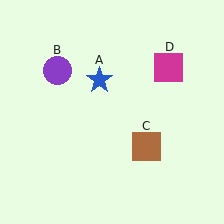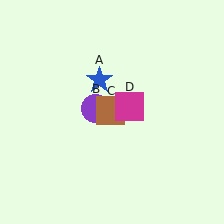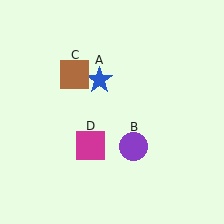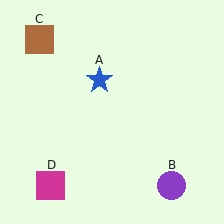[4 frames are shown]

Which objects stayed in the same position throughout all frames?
Blue star (object A) remained stationary.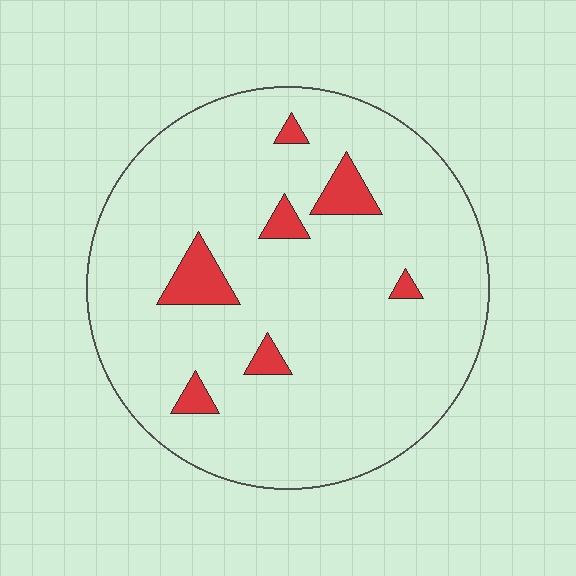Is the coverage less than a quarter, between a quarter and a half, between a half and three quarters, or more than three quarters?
Less than a quarter.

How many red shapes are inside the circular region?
7.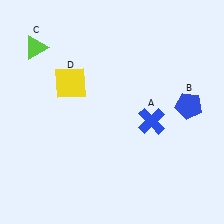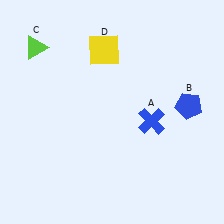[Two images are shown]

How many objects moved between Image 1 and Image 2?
1 object moved between the two images.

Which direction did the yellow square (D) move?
The yellow square (D) moved right.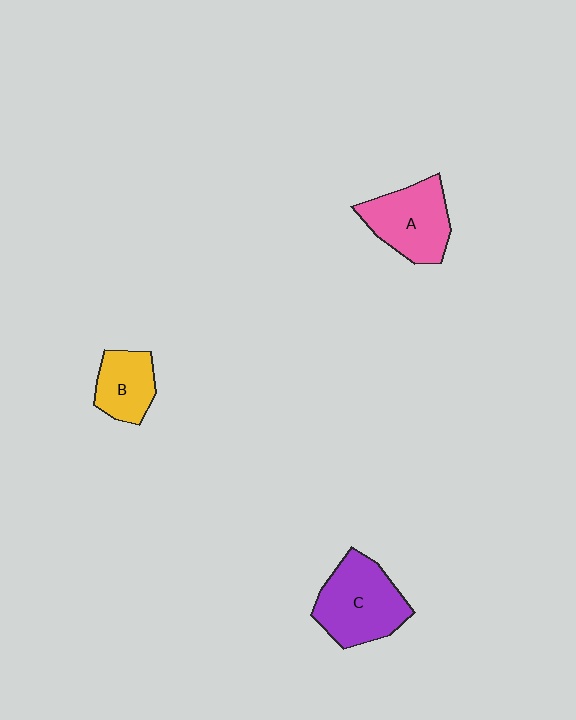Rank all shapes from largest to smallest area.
From largest to smallest: C (purple), A (pink), B (yellow).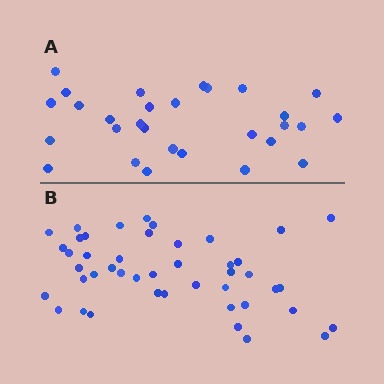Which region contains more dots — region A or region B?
Region B (the bottom region) has more dots.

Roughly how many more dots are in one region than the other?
Region B has approximately 15 more dots than region A.